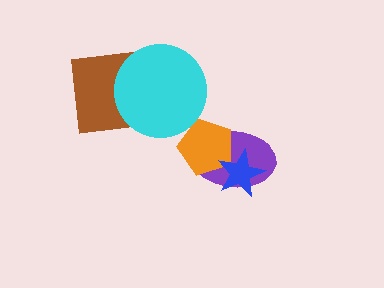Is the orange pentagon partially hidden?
Yes, it is partially covered by another shape.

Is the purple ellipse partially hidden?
Yes, it is partially covered by another shape.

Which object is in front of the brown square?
The cyan circle is in front of the brown square.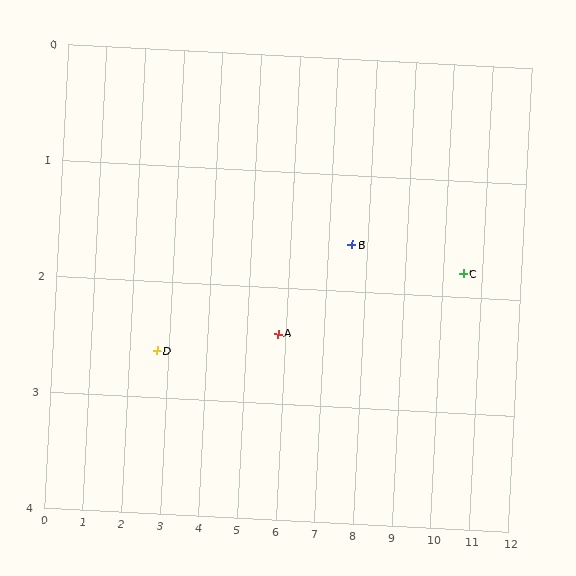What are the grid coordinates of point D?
Point D is at approximately (2.7, 2.6).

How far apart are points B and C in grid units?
Points B and C are about 2.9 grid units apart.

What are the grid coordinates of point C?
Point C is at approximately (10.5, 1.8).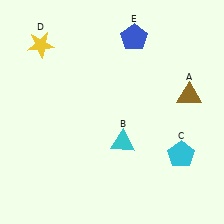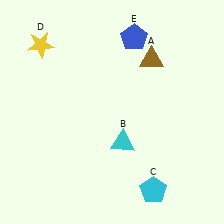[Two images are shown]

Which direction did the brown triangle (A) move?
The brown triangle (A) moved left.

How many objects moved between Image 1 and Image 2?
2 objects moved between the two images.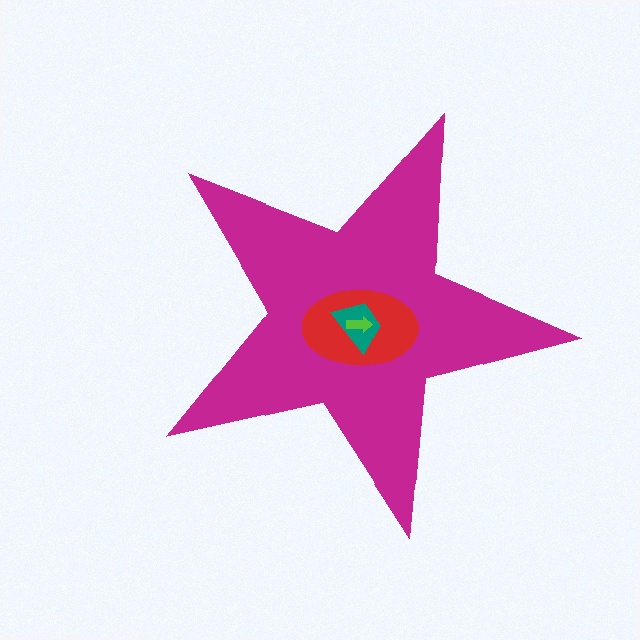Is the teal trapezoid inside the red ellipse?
Yes.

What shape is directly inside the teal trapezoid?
The lime arrow.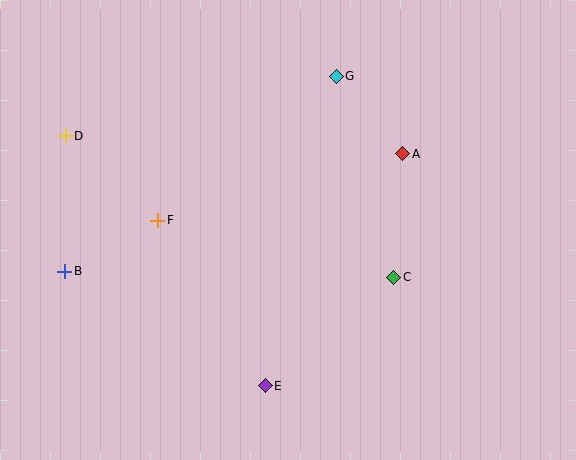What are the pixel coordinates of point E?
Point E is at (265, 386).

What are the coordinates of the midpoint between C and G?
The midpoint between C and G is at (365, 177).